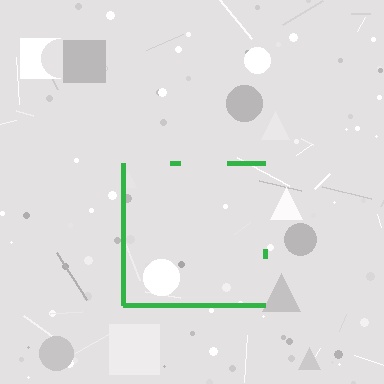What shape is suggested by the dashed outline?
The dashed outline suggests a square.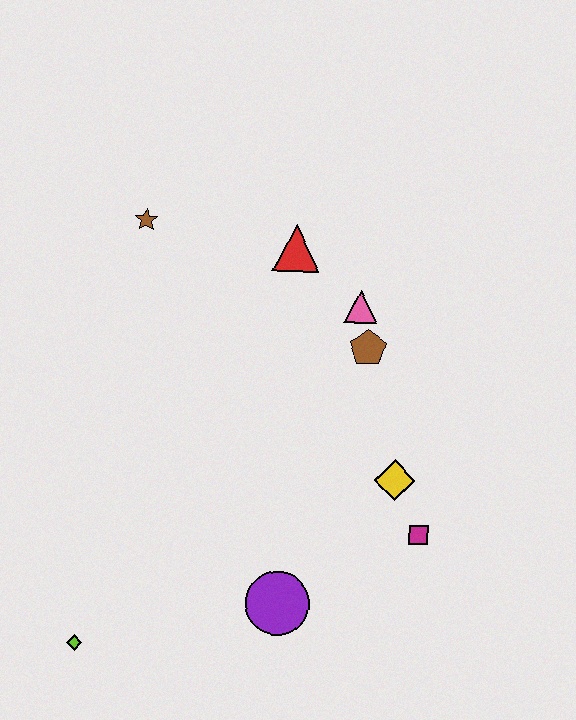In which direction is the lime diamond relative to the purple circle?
The lime diamond is to the left of the purple circle.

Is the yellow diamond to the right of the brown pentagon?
Yes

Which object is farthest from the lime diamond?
The red triangle is farthest from the lime diamond.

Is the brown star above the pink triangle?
Yes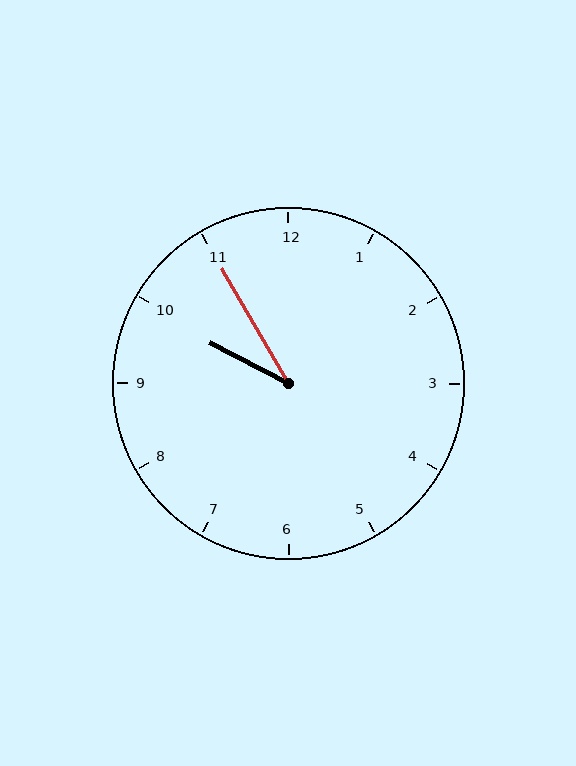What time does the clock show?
9:55.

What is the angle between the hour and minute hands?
Approximately 32 degrees.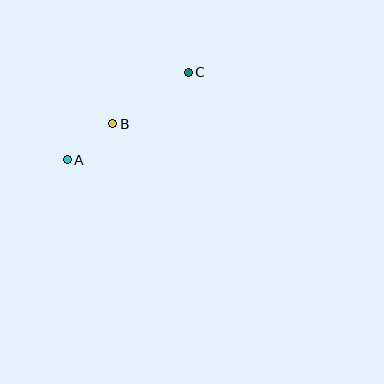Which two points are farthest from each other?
Points A and C are farthest from each other.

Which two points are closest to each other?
Points A and B are closest to each other.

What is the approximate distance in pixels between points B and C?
The distance between B and C is approximately 92 pixels.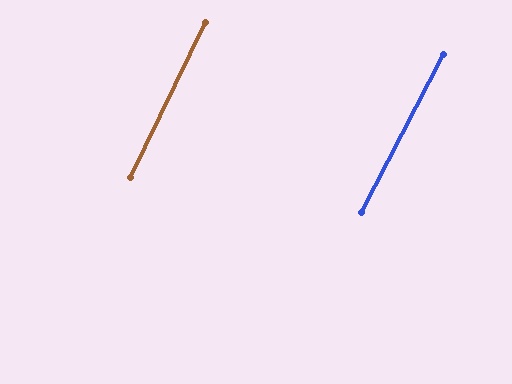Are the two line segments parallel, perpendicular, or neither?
Parallel — their directions differ by only 1.4°.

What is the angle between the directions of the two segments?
Approximately 1 degree.